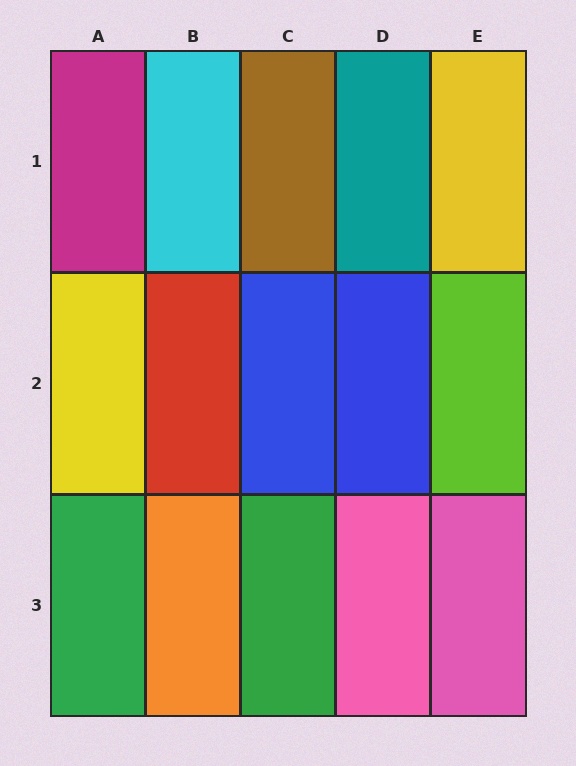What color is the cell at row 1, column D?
Teal.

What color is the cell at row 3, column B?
Orange.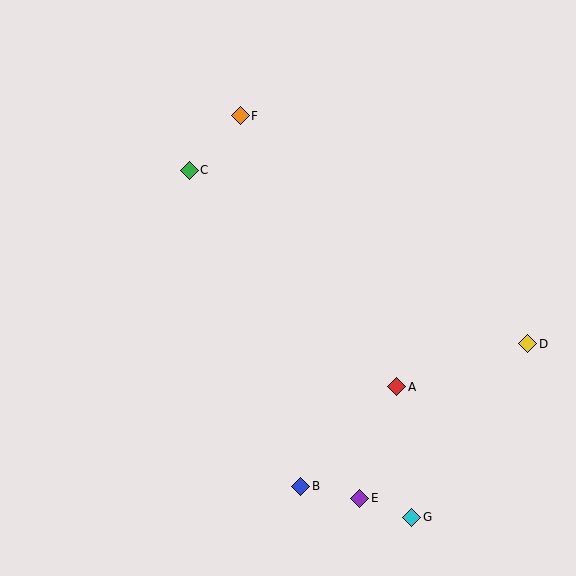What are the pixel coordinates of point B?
Point B is at (301, 486).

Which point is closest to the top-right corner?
Point D is closest to the top-right corner.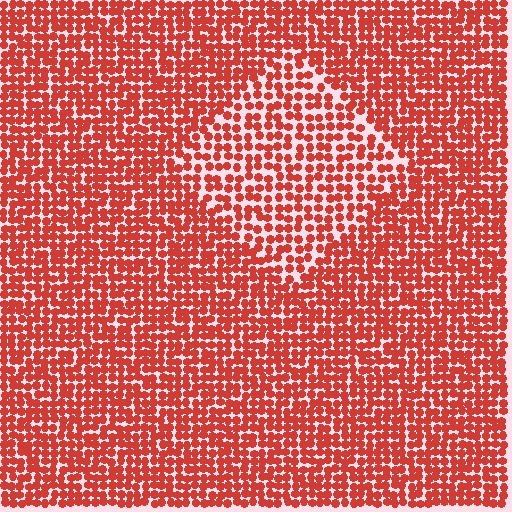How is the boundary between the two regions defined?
The boundary is defined by a change in element density (approximately 1.5x ratio). All elements are the same color, size, and shape.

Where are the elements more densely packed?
The elements are more densely packed outside the diamond boundary.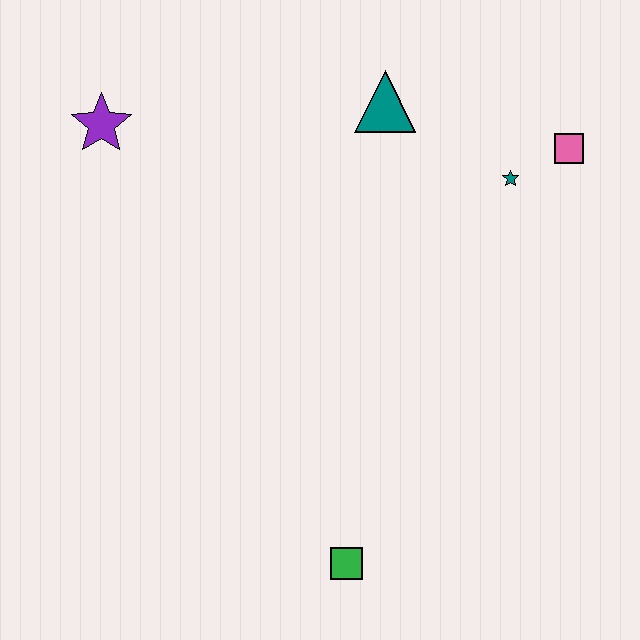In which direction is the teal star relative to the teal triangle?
The teal star is to the right of the teal triangle.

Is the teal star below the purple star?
Yes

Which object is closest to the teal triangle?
The teal star is closest to the teal triangle.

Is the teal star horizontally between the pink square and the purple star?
Yes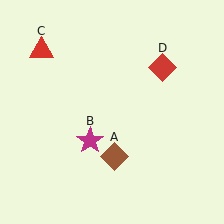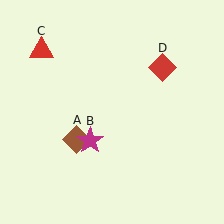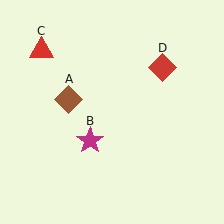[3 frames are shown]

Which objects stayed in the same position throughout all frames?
Magenta star (object B) and red triangle (object C) and red diamond (object D) remained stationary.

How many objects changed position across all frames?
1 object changed position: brown diamond (object A).